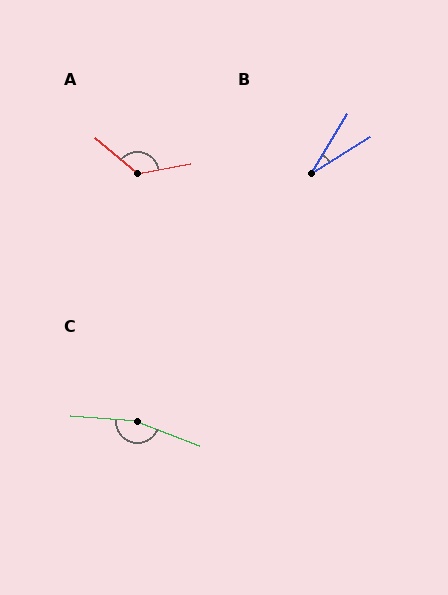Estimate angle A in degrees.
Approximately 129 degrees.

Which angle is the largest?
C, at approximately 163 degrees.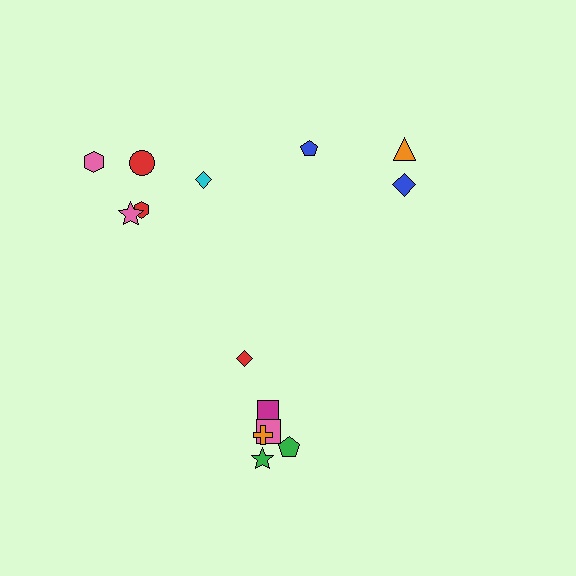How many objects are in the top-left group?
There are 5 objects.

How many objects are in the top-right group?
There are 3 objects.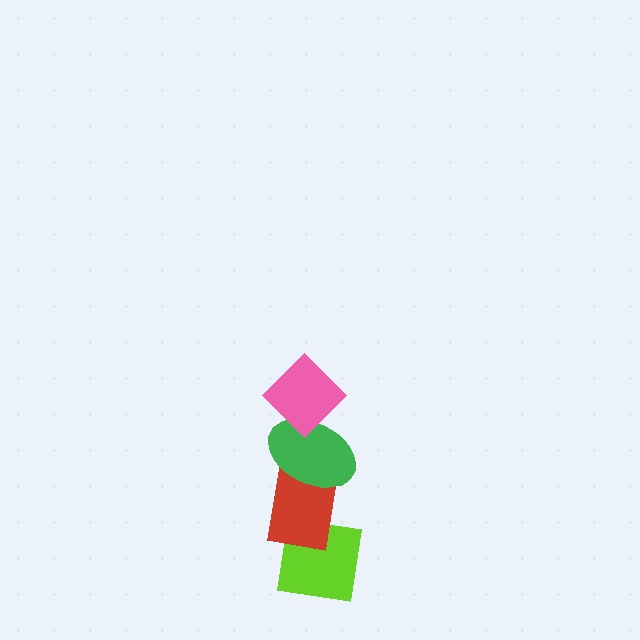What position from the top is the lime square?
The lime square is 4th from the top.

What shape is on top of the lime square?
The red rectangle is on top of the lime square.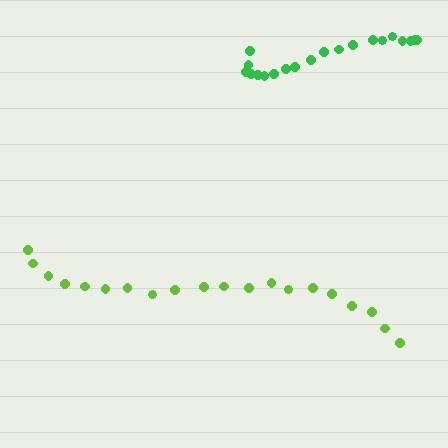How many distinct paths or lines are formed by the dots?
There are 2 distinct paths.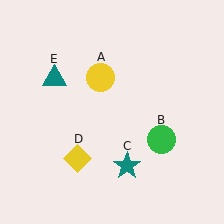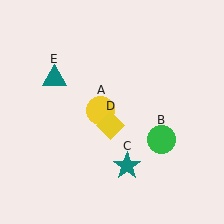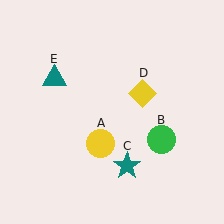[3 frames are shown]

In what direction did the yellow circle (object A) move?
The yellow circle (object A) moved down.